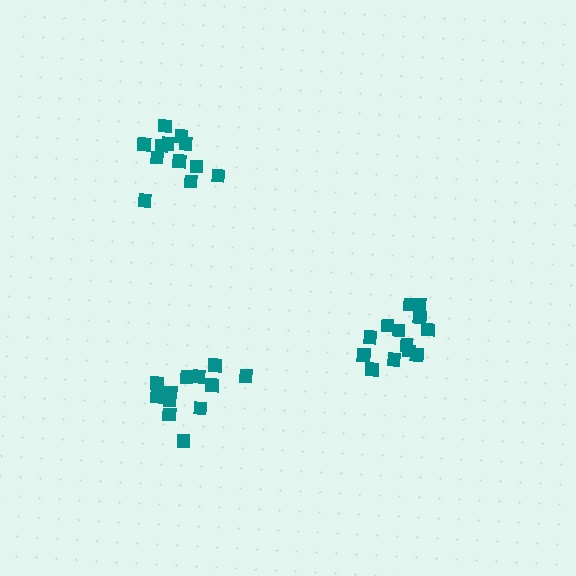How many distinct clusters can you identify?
There are 3 distinct clusters.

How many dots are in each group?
Group 1: 13 dots, Group 2: 13 dots, Group 3: 12 dots (38 total).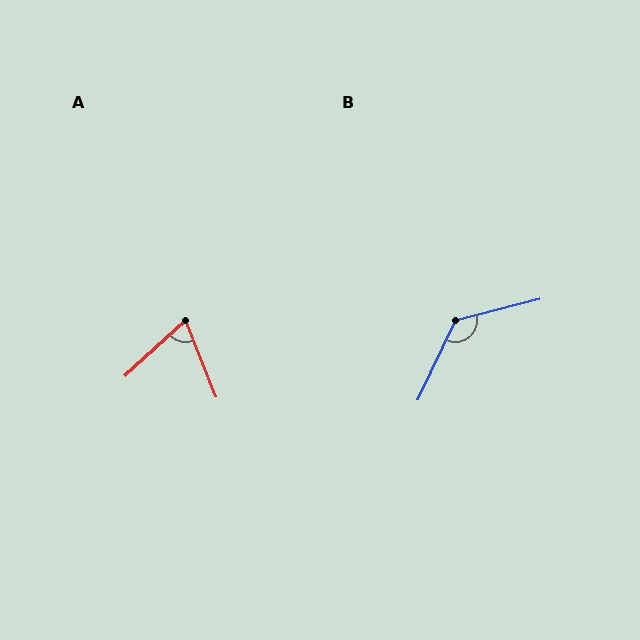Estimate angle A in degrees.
Approximately 69 degrees.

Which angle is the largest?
B, at approximately 129 degrees.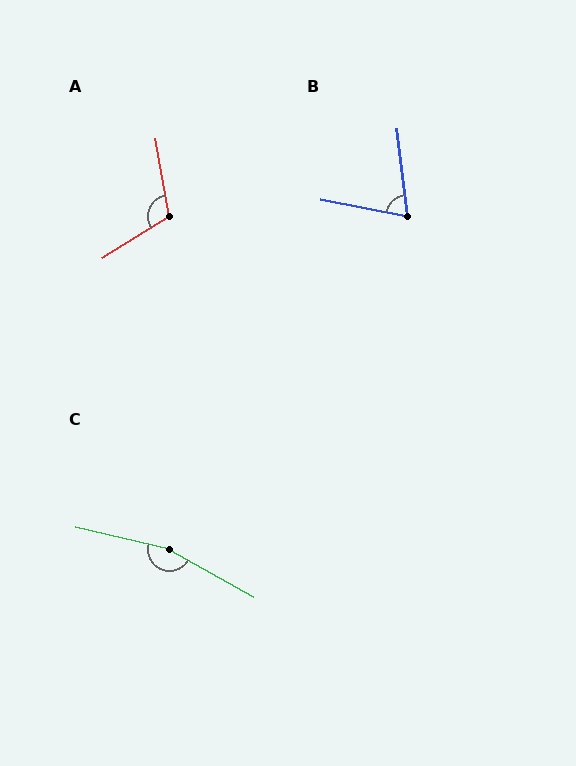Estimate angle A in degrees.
Approximately 112 degrees.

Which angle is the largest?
C, at approximately 165 degrees.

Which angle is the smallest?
B, at approximately 72 degrees.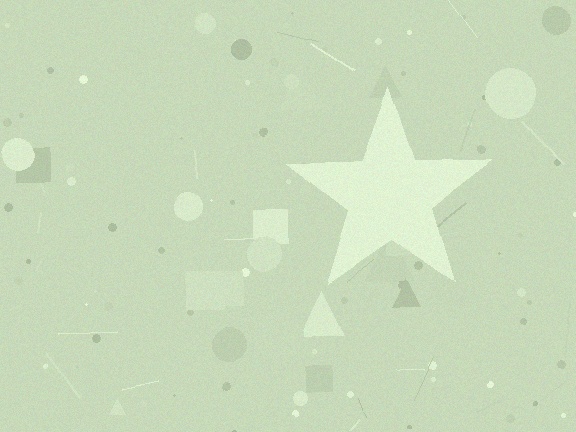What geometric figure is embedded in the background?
A star is embedded in the background.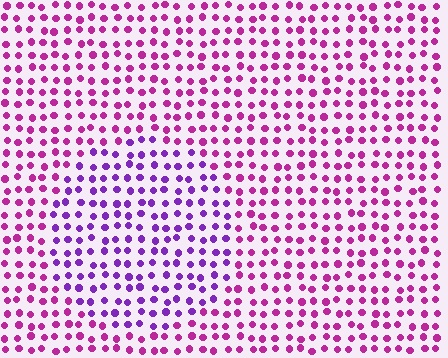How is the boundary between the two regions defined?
The boundary is defined purely by a slight shift in hue (about 36 degrees). Spacing, size, and orientation are identical on both sides.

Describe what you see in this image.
The image is filled with small magenta elements in a uniform arrangement. A circle-shaped region is visible where the elements are tinted to a slightly different hue, forming a subtle color boundary.